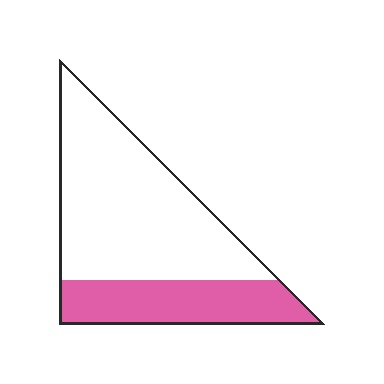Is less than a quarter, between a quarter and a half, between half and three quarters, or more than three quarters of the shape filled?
Between a quarter and a half.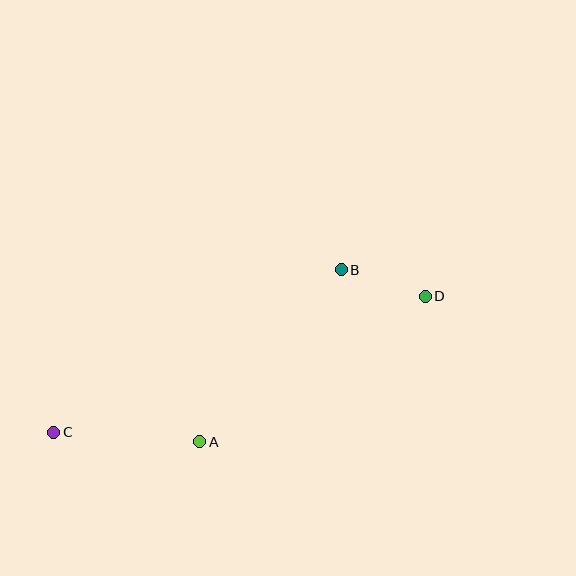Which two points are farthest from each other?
Points C and D are farthest from each other.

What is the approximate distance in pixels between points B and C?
The distance between B and C is approximately 330 pixels.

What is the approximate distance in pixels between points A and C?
The distance between A and C is approximately 146 pixels.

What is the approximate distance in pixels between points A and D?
The distance between A and D is approximately 268 pixels.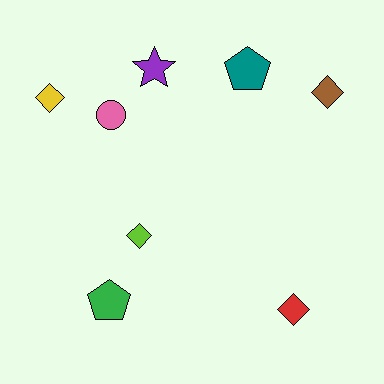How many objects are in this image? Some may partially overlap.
There are 8 objects.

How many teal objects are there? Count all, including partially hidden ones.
There is 1 teal object.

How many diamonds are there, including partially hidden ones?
There are 4 diamonds.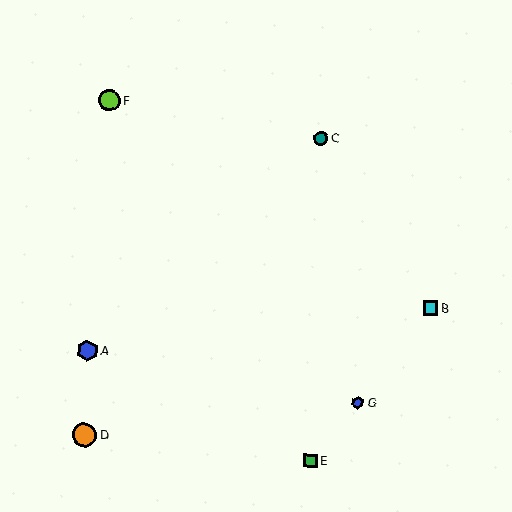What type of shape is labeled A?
Shape A is a blue hexagon.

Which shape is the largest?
The orange circle (labeled D) is the largest.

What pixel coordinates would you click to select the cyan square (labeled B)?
Click at (431, 308) to select the cyan square B.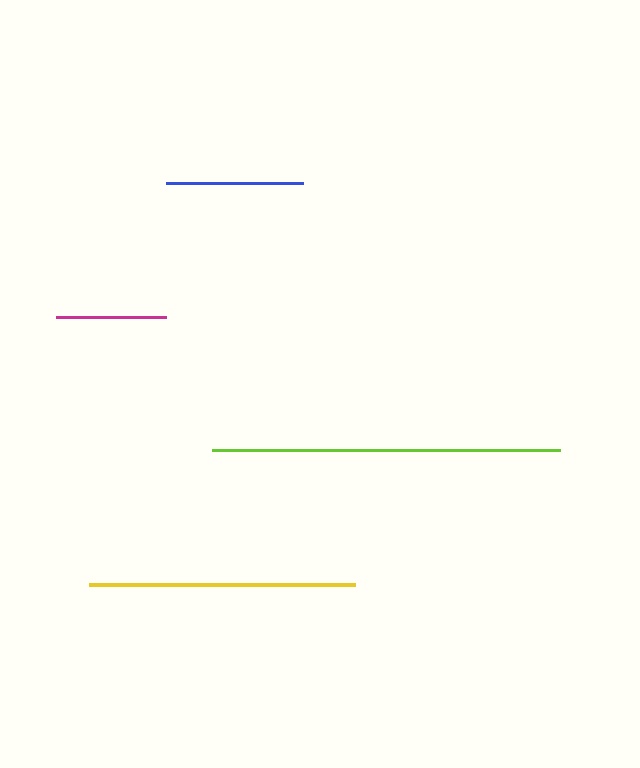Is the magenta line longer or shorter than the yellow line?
The yellow line is longer than the magenta line.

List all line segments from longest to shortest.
From longest to shortest: lime, yellow, blue, magenta.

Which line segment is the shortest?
The magenta line is the shortest at approximately 109 pixels.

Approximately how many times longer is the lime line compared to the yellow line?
The lime line is approximately 1.3 times the length of the yellow line.